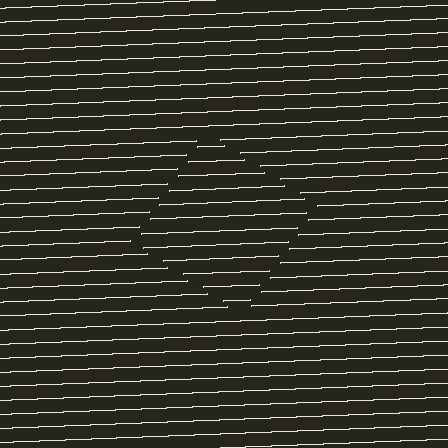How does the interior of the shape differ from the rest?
The interior of the shape contains the same grating, shifted by half a period — the contour is defined by the phase discontinuity where line-ends from the inner and outer gratings abut.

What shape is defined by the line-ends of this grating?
An illusory square. The interior of the shape contains the same grating, shifted by half a period — the contour is defined by the phase discontinuity where line-ends from the inner and outer gratings abut.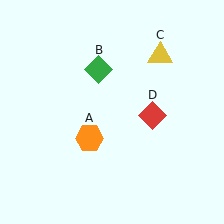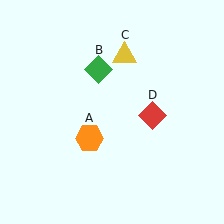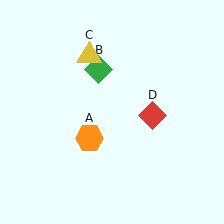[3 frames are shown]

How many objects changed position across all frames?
1 object changed position: yellow triangle (object C).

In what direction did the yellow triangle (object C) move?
The yellow triangle (object C) moved left.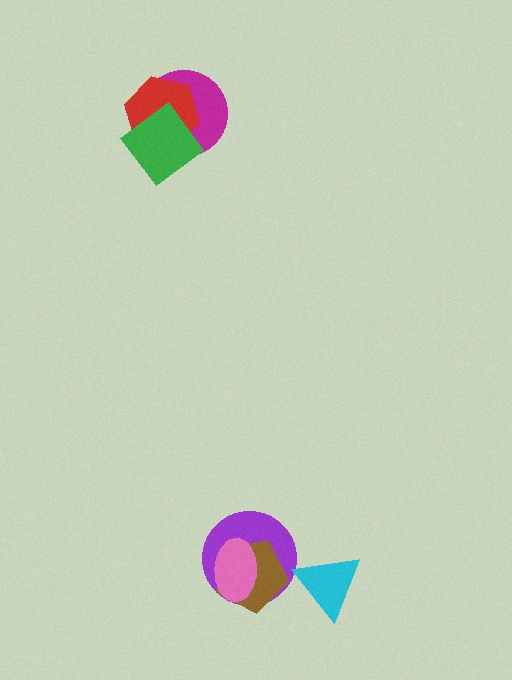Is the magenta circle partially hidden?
Yes, it is partially covered by another shape.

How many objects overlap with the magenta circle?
2 objects overlap with the magenta circle.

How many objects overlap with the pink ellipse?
2 objects overlap with the pink ellipse.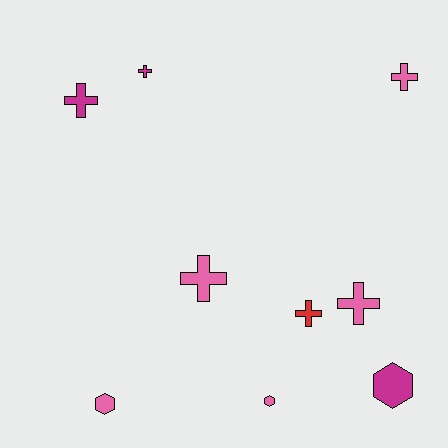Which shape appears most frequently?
Cross, with 6 objects.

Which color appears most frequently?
Pink, with 5 objects.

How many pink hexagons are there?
There are 2 pink hexagons.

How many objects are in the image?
There are 9 objects.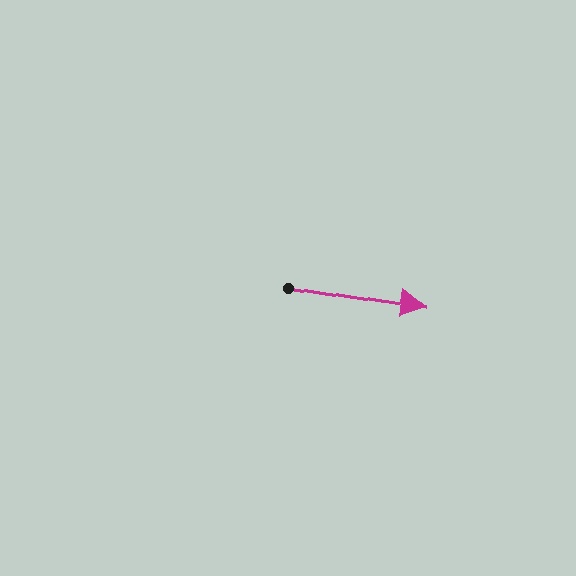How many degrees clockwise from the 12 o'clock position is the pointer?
Approximately 99 degrees.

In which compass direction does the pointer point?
East.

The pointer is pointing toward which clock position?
Roughly 3 o'clock.